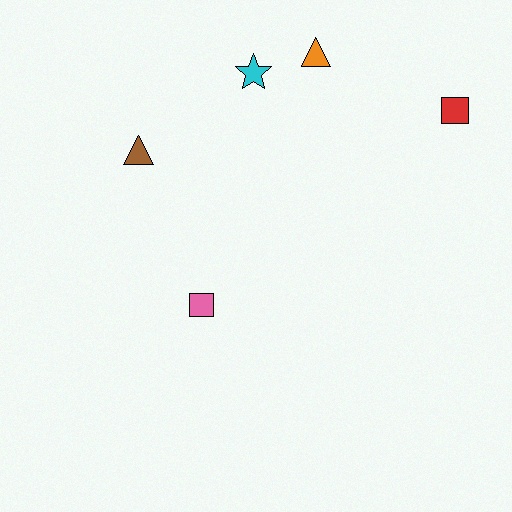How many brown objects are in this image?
There is 1 brown object.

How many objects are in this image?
There are 5 objects.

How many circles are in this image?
There are no circles.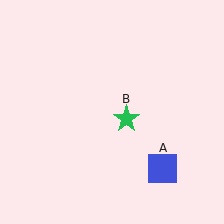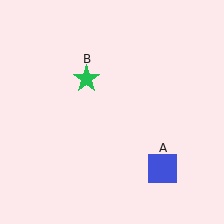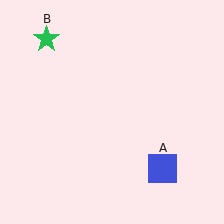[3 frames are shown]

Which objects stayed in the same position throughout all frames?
Blue square (object A) remained stationary.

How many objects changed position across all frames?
1 object changed position: green star (object B).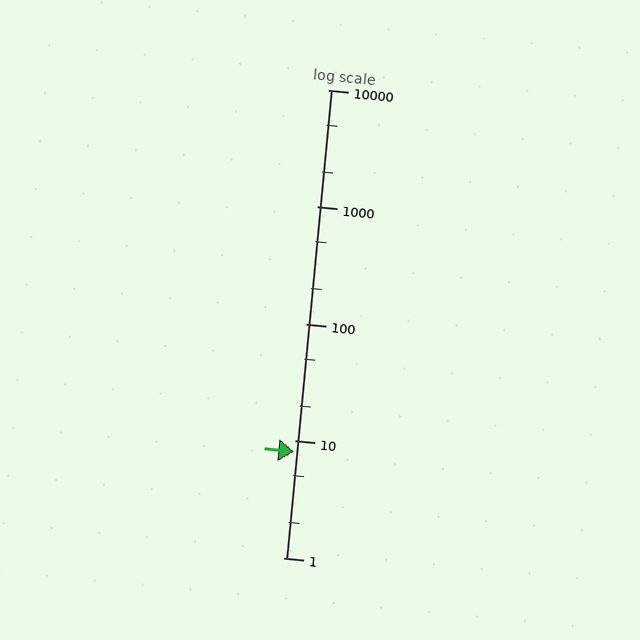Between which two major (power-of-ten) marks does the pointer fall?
The pointer is between 1 and 10.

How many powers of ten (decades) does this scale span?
The scale spans 4 decades, from 1 to 10000.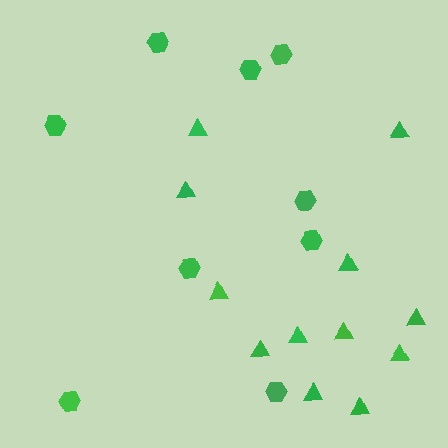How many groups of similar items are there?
There are 2 groups: one group of hexagons (9) and one group of triangles (12).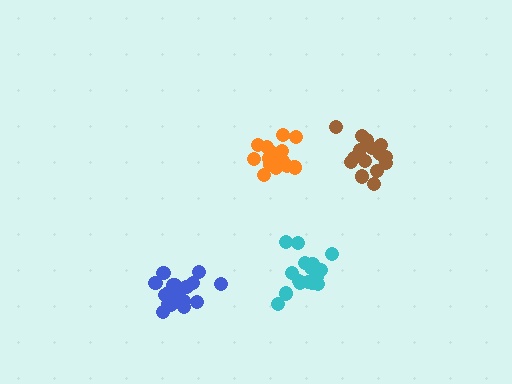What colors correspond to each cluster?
The clusters are colored: blue, cyan, orange, brown.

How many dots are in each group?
Group 1: 19 dots, Group 2: 16 dots, Group 3: 19 dots, Group 4: 16 dots (70 total).